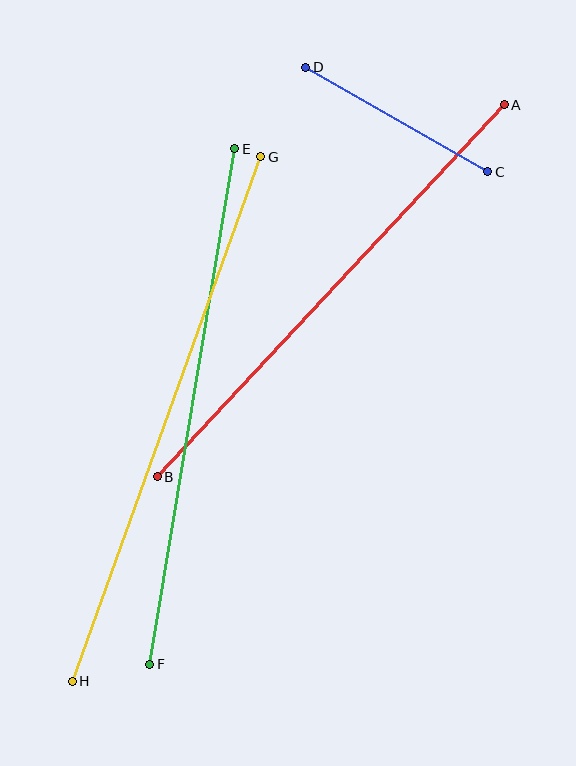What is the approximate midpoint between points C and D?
The midpoint is at approximately (397, 120) pixels.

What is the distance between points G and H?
The distance is approximately 557 pixels.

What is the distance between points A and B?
The distance is approximately 509 pixels.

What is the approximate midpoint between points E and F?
The midpoint is at approximately (192, 406) pixels.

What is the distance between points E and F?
The distance is approximately 523 pixels.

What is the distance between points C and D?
The distance is approximately 209 pixels.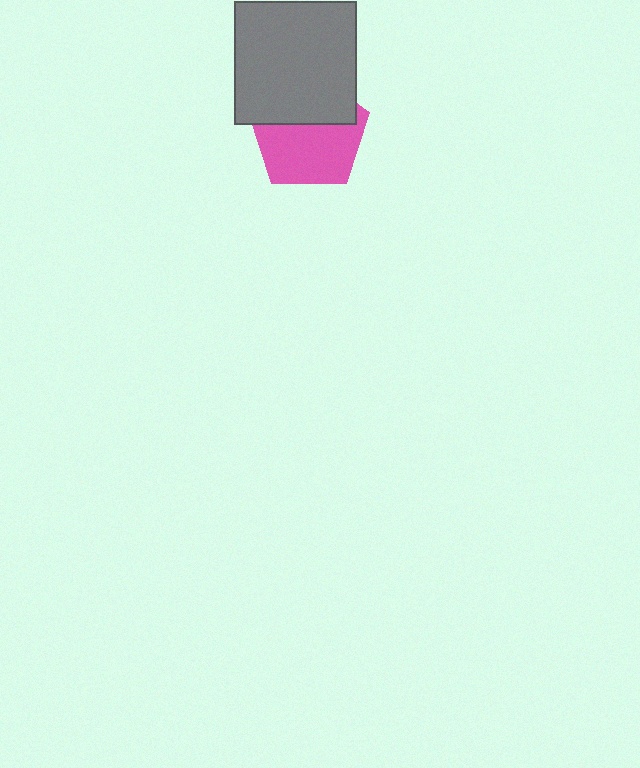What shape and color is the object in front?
The object in front is a gray square.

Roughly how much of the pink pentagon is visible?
About half of it is visible (roughly 58%).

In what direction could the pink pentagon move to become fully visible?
The pink pentagon could move down. That would shift it out from behind the gray square entirely.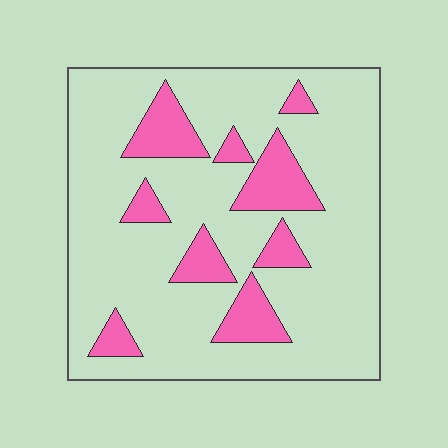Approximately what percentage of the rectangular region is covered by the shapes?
Approximately 20%.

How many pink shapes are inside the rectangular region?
9.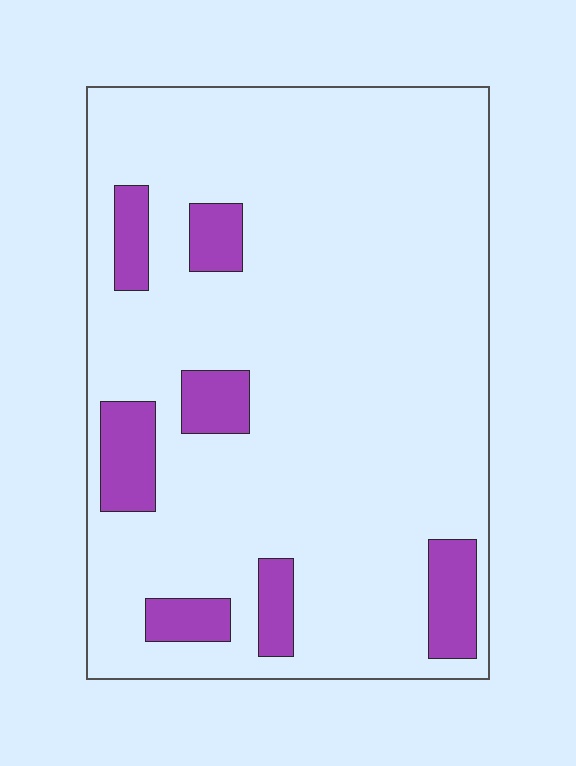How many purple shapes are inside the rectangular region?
7.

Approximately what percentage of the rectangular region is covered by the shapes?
Approximately 15%.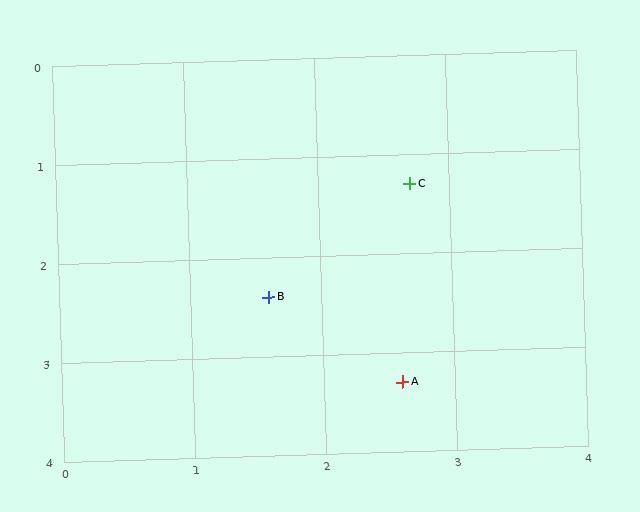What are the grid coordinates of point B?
Point B is at approximately (1.6, 2.4).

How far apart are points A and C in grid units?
Points A and C are about 2.0 grid units apart.